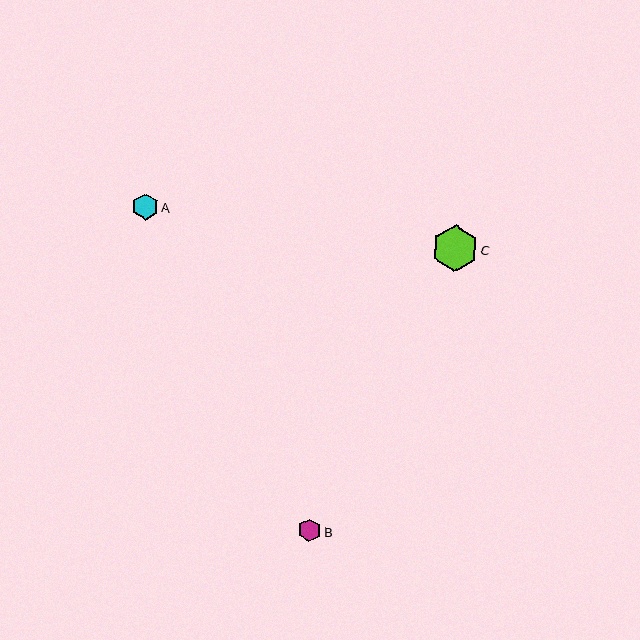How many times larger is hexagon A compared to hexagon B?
Hexagon A is approximately 1.2 times the size of hexagon B.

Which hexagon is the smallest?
Hexagon B is the smallest with a size of approximately 23 pixels.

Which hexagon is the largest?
Hexagon C is the largest with a size of approximately 46 pixels.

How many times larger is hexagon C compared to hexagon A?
Hexagon C is approximately 1.8 times the size of hexagon A.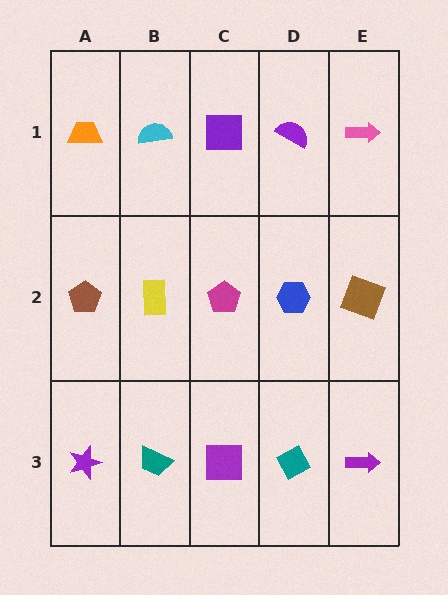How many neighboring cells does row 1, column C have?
3.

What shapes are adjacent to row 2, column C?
A purple square (row 1, column C), a purple square (row 3, column C), a yellow rectangle (row 2, column B), a blue hexagon (row 2, column D).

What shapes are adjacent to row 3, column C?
A magenta pentagon (row 2, column C), a teal trapezoid (row 3, column B), a teal diamond (row 3, column D).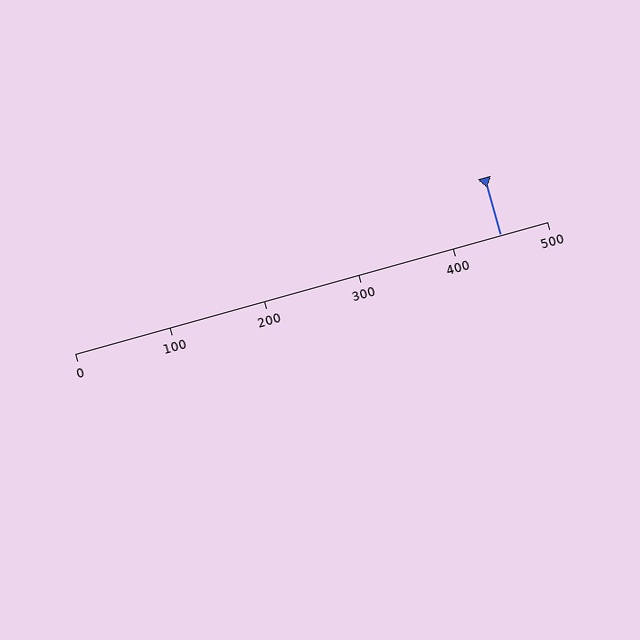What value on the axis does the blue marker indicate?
The marker indicates approximately 450.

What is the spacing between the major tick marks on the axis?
The major ticks are spaced 100 apart.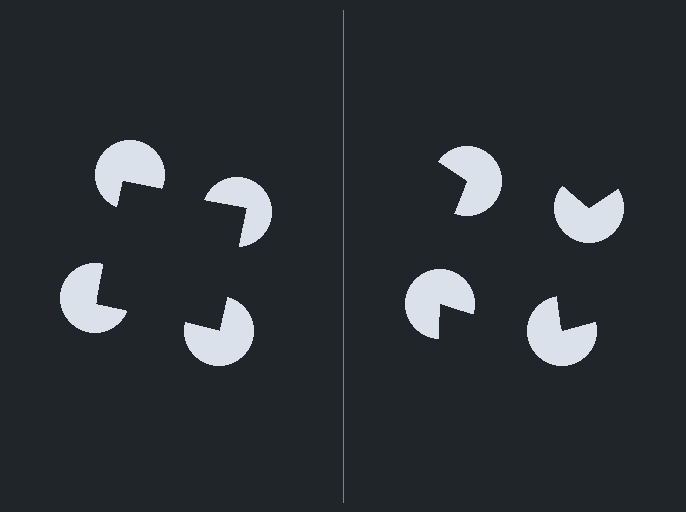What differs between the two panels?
The pac-man discs are positioned identically on both sides; only the wedge orientations differ. On the left they align to a square; on the right they are misaligned.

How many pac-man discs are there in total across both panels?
8 — 4 on each side.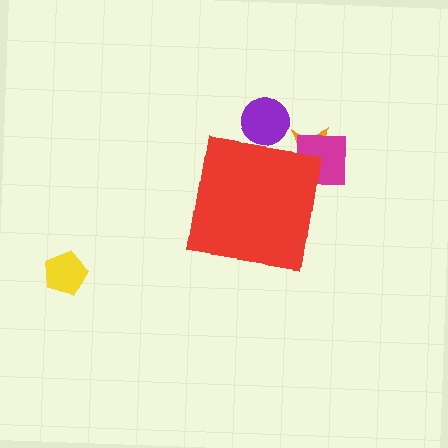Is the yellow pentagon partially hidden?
No, the yellow pentagon is fully visible.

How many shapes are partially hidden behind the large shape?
3 shapes are partially hidden.